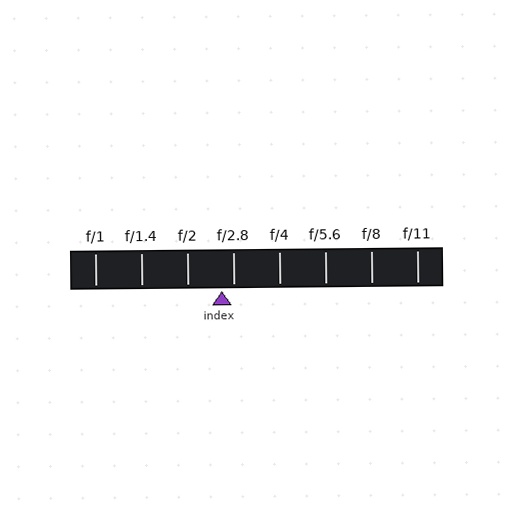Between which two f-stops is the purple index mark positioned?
The index mark is between f/2 and f/2.8.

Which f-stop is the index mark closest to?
The index mark is closest to f/2.8.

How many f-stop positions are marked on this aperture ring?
There are 8 f-stop positions marked.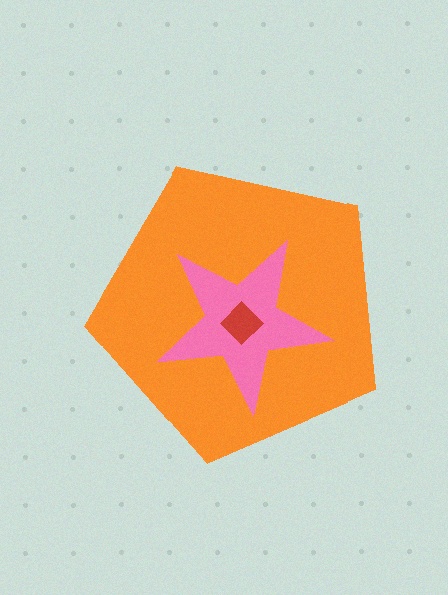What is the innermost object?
The red diamond.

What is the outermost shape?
The orange pentagon.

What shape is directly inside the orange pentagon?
The pink star.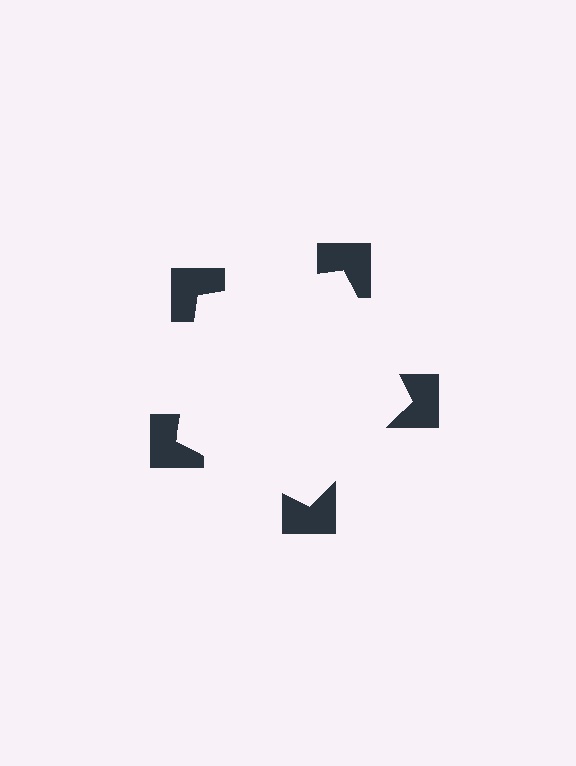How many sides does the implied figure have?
5 sides.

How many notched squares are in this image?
There are 5 — one at each vertex of the illusory pentagon.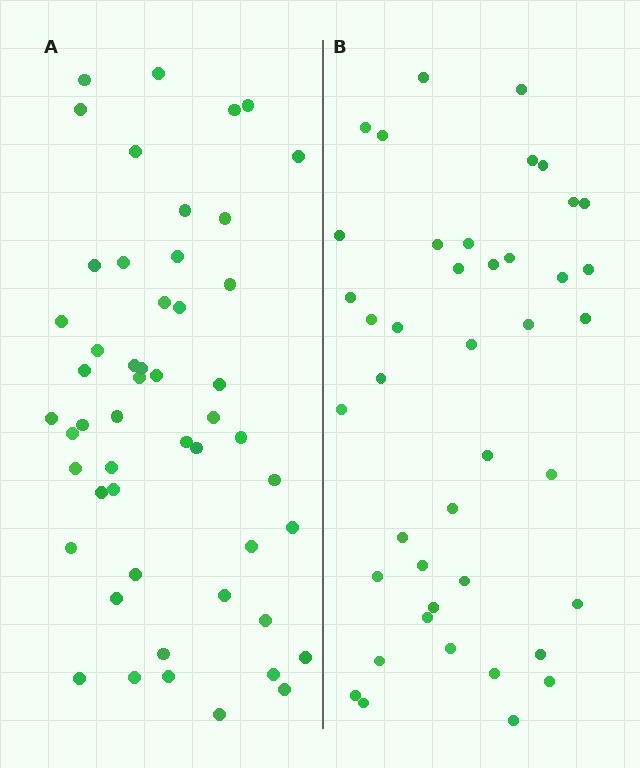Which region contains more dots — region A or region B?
Region A (the left region) has more dots.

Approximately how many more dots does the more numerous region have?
Region A has roughly 8 or so more dots than region B.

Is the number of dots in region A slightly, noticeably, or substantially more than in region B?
Region A has only slightly more — the two regions are fairly close. The ratio is roughly 1.2 to 1.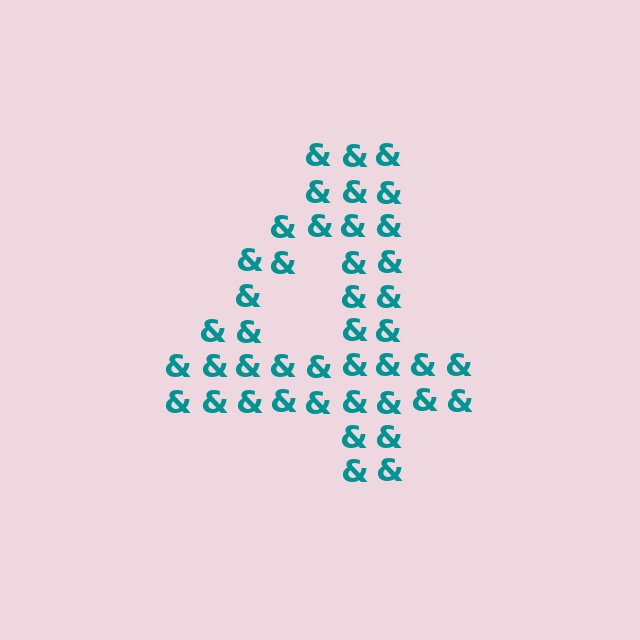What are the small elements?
The small elements are ampersands.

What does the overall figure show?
The overall figure shows the digit 4.